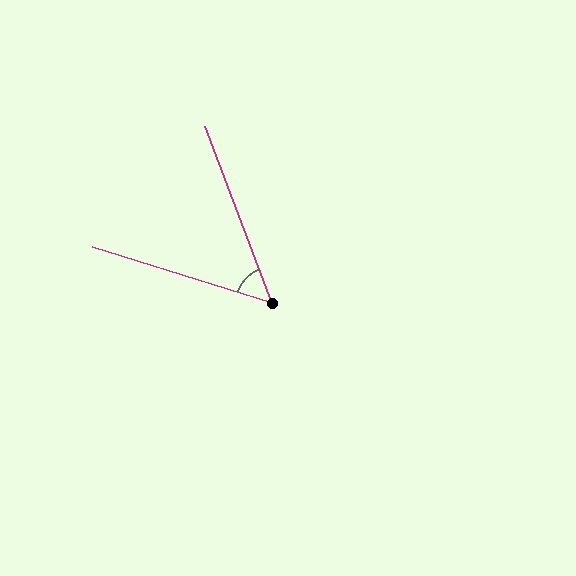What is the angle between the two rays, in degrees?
Approximately 52 degrees.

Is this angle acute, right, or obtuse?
It is acute.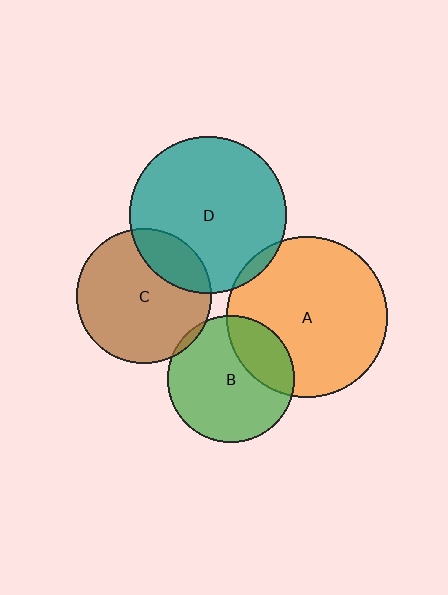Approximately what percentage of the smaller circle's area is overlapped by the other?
Approximately 25%.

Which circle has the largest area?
Circle A (orange).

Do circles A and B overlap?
Yes.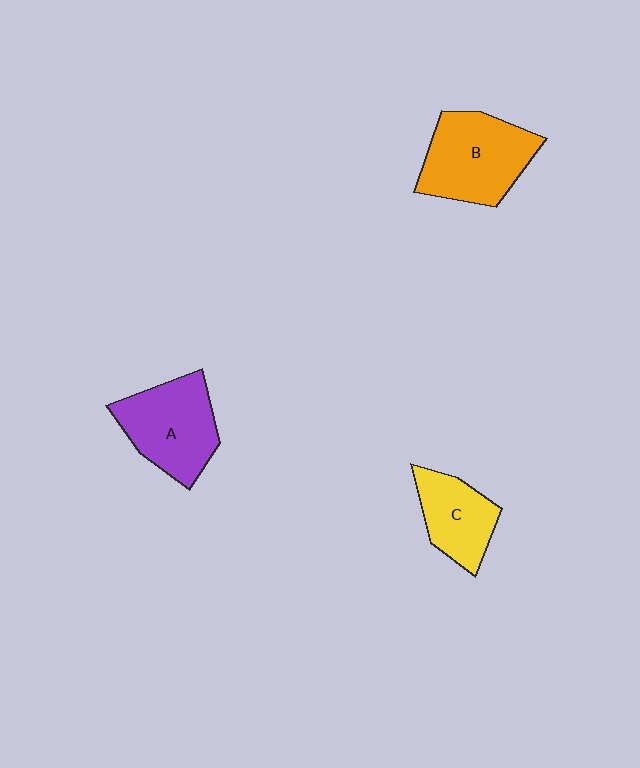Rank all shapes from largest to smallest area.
From largest to smallest: B (orange), A (purple), C (yellow).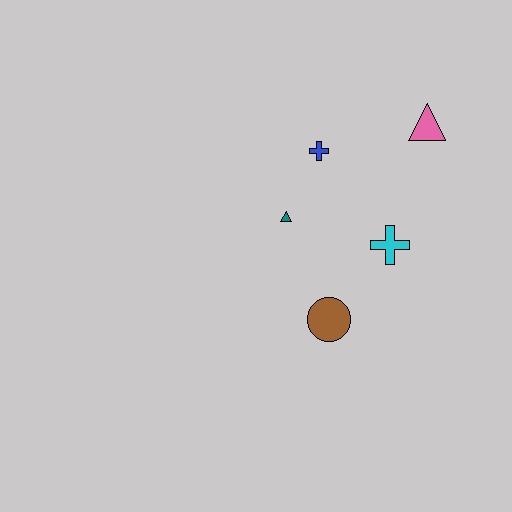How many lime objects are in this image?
There are no lime objects.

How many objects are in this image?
There are 5 objects.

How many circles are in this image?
There is 1 circle.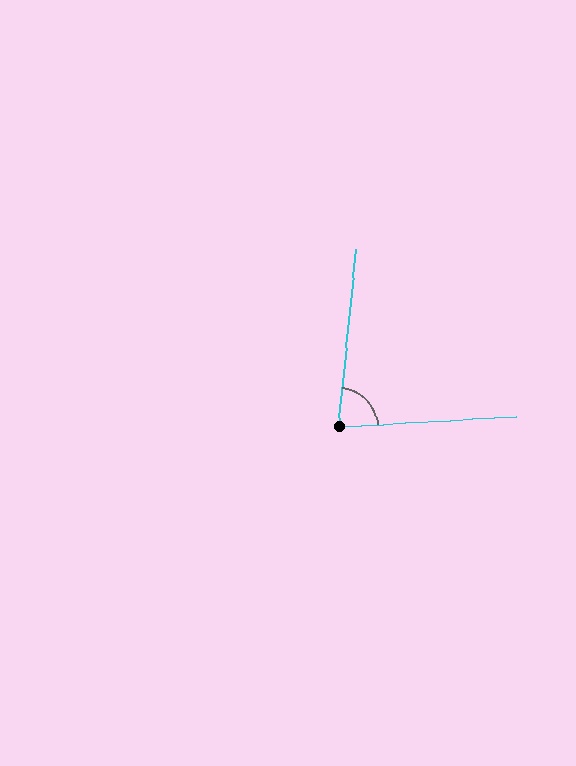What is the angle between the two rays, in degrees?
Approximately 81 degrees.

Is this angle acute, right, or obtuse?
It is acute.